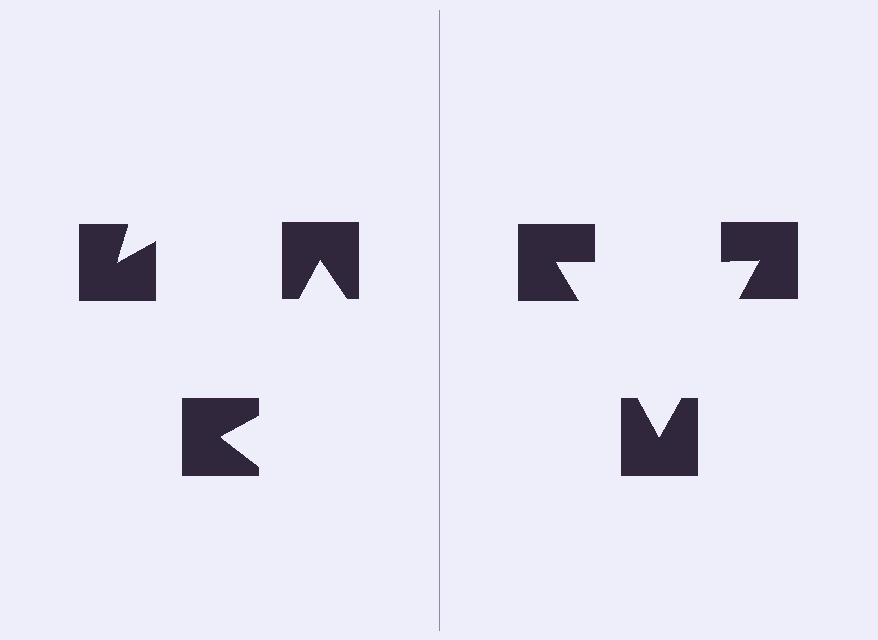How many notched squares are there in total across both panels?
6 — 3 on each side.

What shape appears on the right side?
An illusory triangle.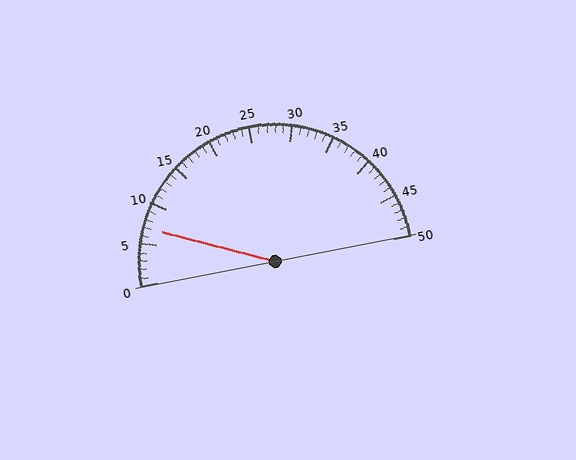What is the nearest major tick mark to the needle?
The nearest major tick mark is 5.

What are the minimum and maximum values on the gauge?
The gauge ranges from 0 to 50.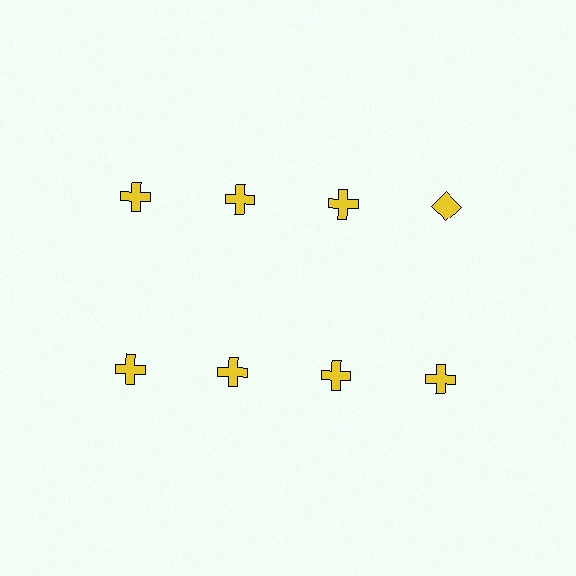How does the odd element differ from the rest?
It has a different shape: diamond instead of cross.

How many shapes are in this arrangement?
There are 8 shapes arranged in a grid pattern.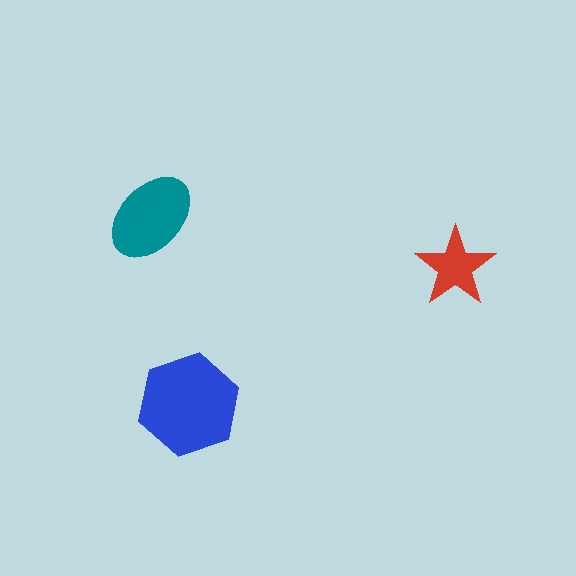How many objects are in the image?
There are 3 objects in the image.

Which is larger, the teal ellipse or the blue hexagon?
The blue hexagon.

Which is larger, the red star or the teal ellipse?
The teal ellipse.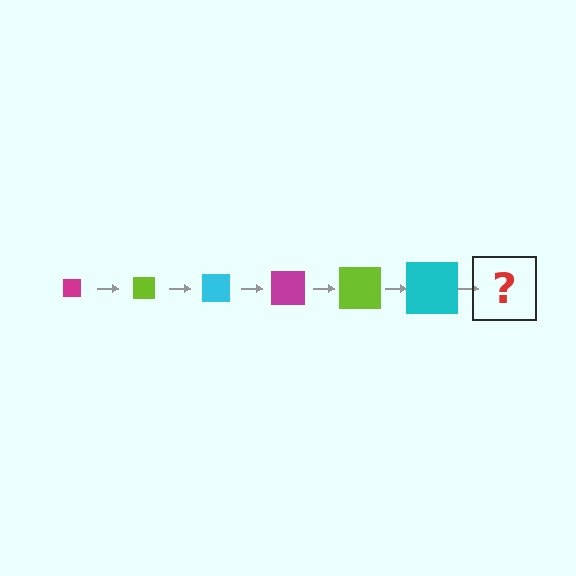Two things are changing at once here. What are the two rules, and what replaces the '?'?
The two rules are that the square grows larger each step and the color cycles through magenta, lime, and cyan. The '?' should be a magenta square, larger than the previous one.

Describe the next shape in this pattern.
It should be a magenta square, larger than the previous one.